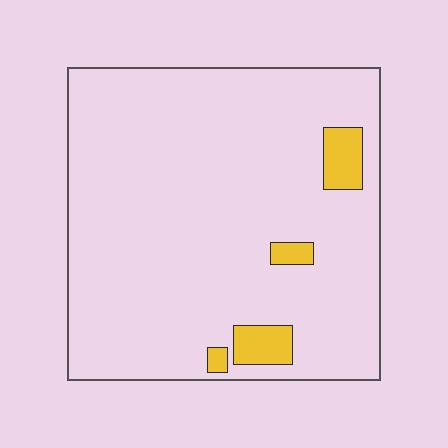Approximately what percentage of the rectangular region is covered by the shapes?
Approximately 5%.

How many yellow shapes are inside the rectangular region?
4.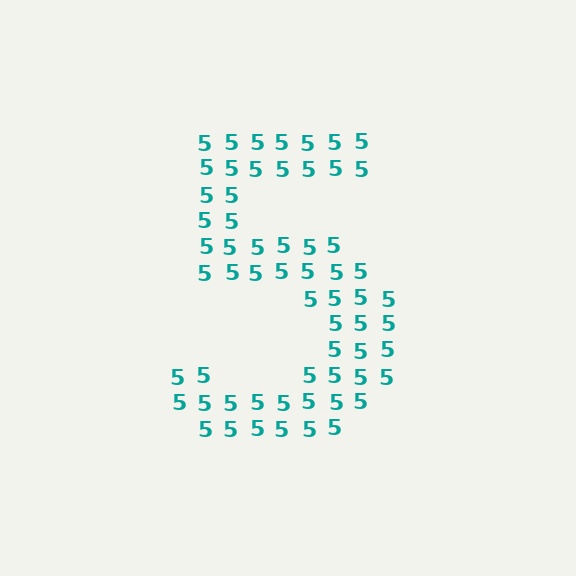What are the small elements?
The small elements are digit 5's.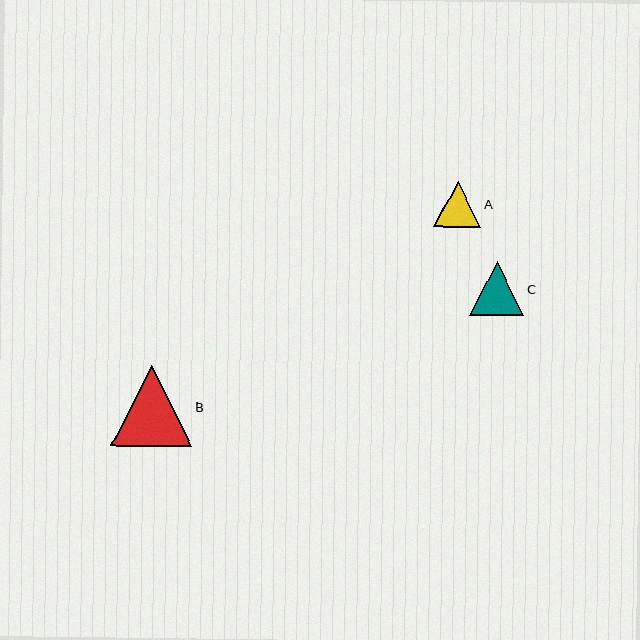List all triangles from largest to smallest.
From largest to smallest: B, C, A.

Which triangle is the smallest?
Triangle A is the smallest with a size of approximately 47 pixels.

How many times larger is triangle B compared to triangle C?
Triangle B is approximately 1.5 times the size of triangle C.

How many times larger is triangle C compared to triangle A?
Triangle C is approximately 1.1 times the size of triangle A.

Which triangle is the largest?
Triangle B is the largest with a size of approximately 81 pixels.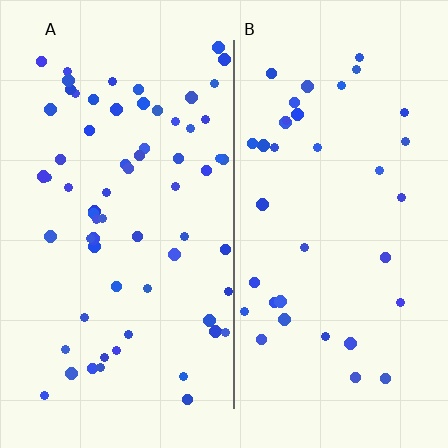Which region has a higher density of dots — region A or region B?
A (the left).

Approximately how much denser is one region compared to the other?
Approximately 1.8× — region A over region B.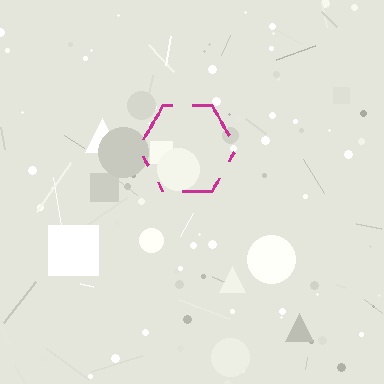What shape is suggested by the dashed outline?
The dashed outline suggests a hexagon.